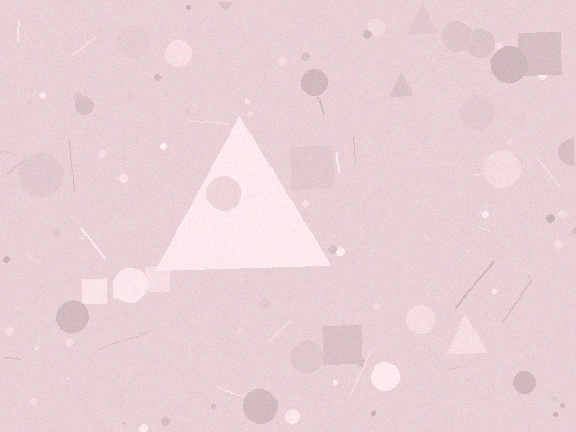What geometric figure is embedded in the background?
A triangle is embedded in the background.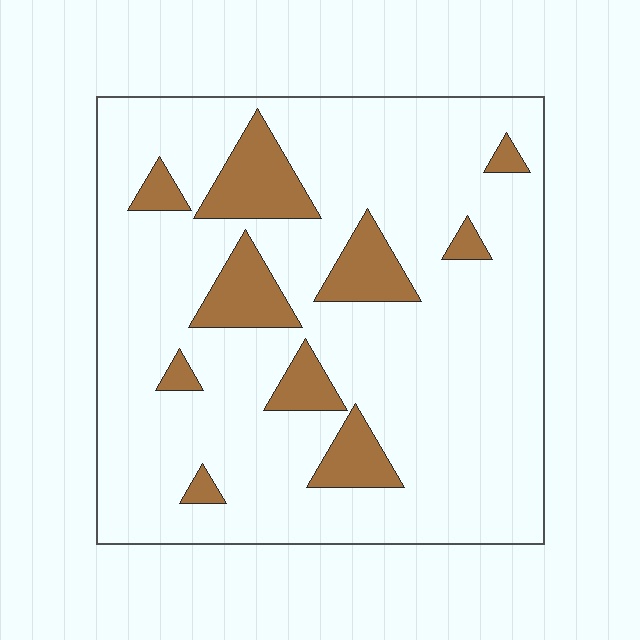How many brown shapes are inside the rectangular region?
10.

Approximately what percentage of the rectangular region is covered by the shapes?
Approximately 15%.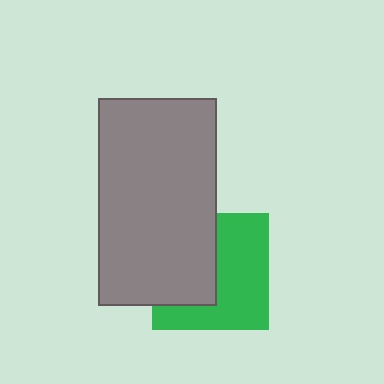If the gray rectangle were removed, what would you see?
You would see the complete green square.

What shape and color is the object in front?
The object in front is a gray rectangle.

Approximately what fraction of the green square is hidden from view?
Roughly 44% of the green square is hidden behind the gray rectangle.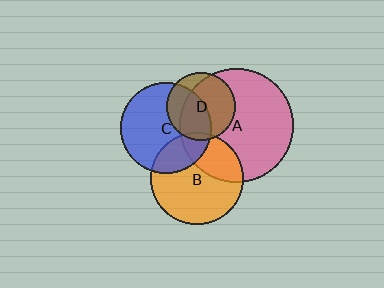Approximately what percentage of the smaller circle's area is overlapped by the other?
Approximately 25%.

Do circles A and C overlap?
Yes.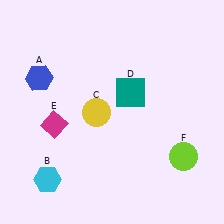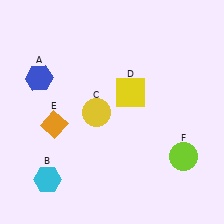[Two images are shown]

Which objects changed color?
D changed from teal to yellow. E changed from magenta to orange.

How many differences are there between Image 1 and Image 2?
There are 2 differences between the two images.